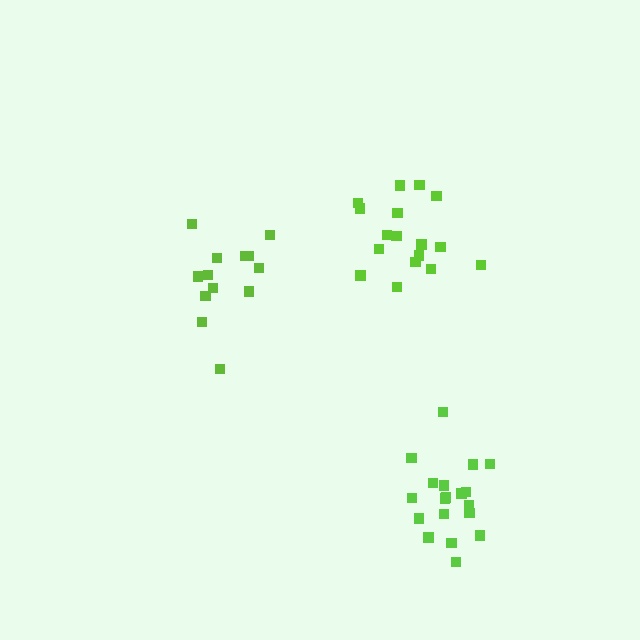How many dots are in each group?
Group 1: 13 dots, Group 2: 17 dots, Group 3: 19 dots (49 total).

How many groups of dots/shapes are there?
There are 3 groups.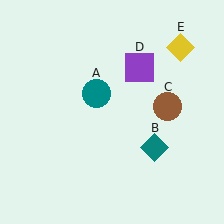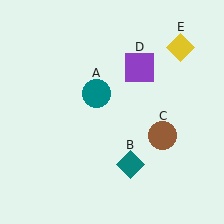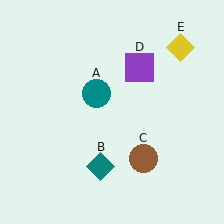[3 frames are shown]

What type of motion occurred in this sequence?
The teal diamond (object B), brown circle (object C) rotated clockwise around the center of the scene.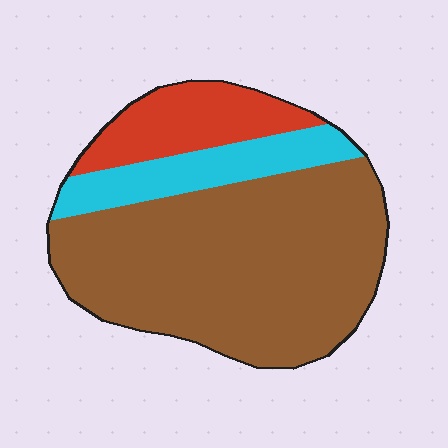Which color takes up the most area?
Brown, at roughly 65%.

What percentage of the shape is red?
Red covers about 15% of the shape.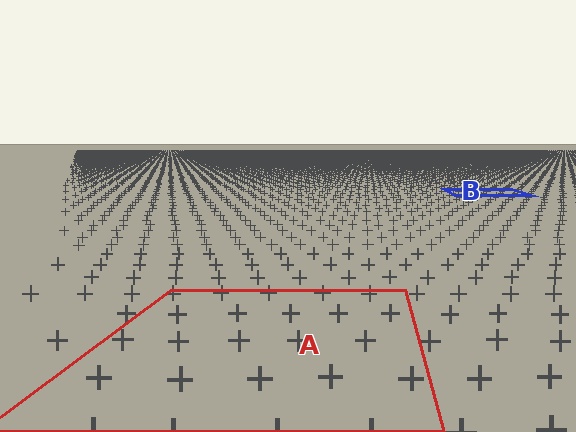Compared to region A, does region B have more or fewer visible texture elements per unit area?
Region B has more texture elements per unit area — they are packed more densely because it is farther away.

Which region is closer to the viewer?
Region A is closer. The texture elements there are larger and more spread out.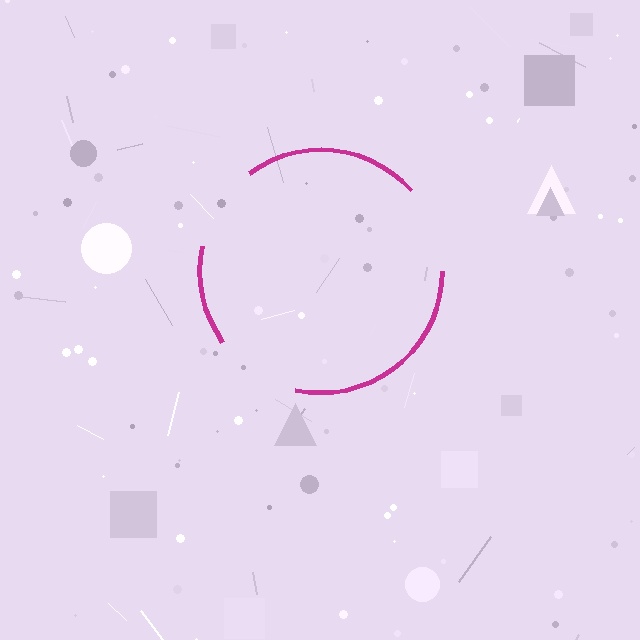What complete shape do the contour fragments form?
The contour fragments form a circle.